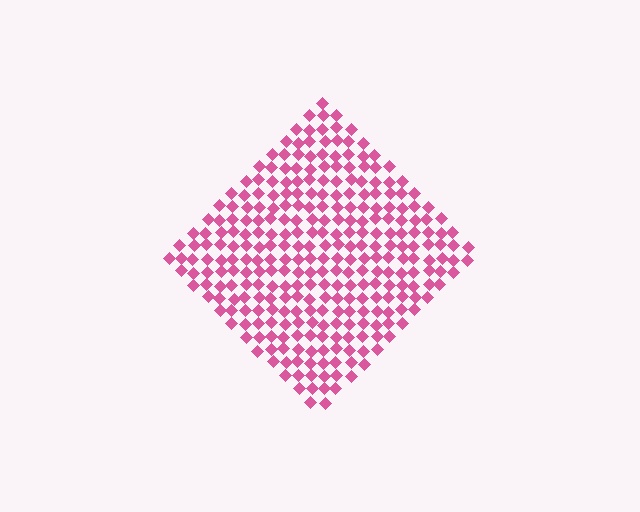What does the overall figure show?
The overall figure shows a diamond.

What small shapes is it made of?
It is made of small diamonds.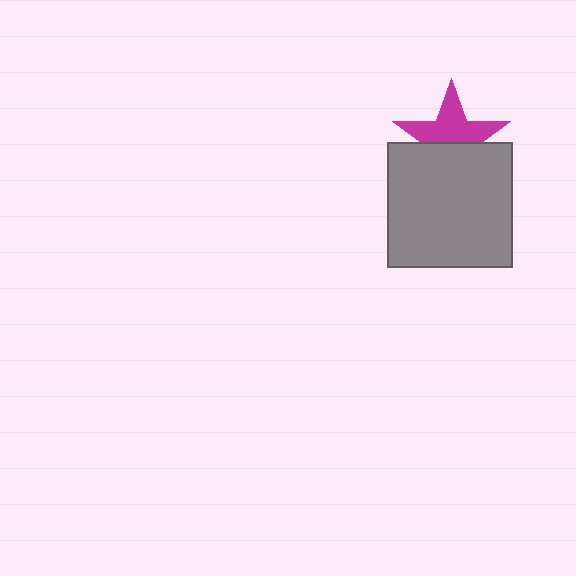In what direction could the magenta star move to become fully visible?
The magenta star could move up. That would shift it out from behind the gray square entirely.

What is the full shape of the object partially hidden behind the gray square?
The partially hidden object is a magenta star.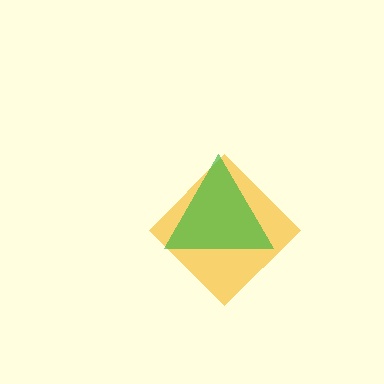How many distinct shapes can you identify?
There are 2 distinct shapes: a yellow diamond, a green triangle.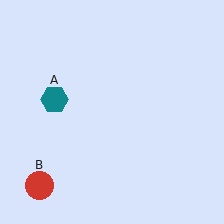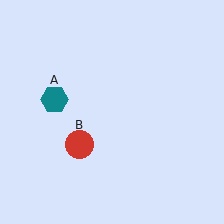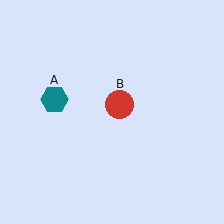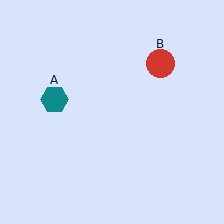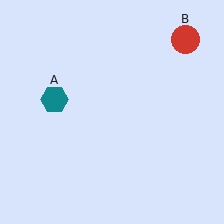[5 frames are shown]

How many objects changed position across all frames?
1 object changed position: red circle (object B).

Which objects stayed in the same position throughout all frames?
Teal hexagon (object A) remained stationary.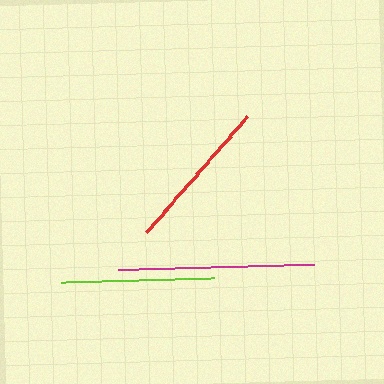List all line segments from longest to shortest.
From longest to shortest: magenta, red, lime.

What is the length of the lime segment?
The lime segment is approximately 153 pixels long.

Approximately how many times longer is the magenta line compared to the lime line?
The magenta line is approximately 1.3 times the length of the lime line.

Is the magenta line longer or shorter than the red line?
The magenta line is longer than the red line.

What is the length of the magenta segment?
The magenta segment is approximately 195 pixels long.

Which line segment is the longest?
The magenta line is the longest at approximately 195 pixels.